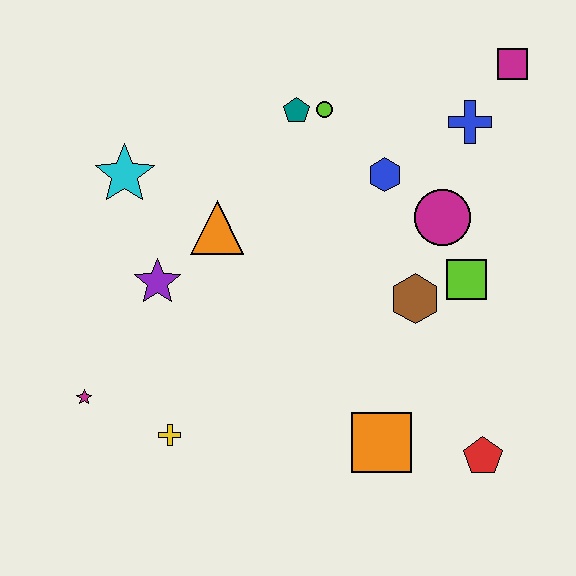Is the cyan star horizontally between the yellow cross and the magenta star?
Yes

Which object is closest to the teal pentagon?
The lime circle is closest to the teal pentagon.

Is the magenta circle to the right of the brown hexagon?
Yes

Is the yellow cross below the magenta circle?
Yes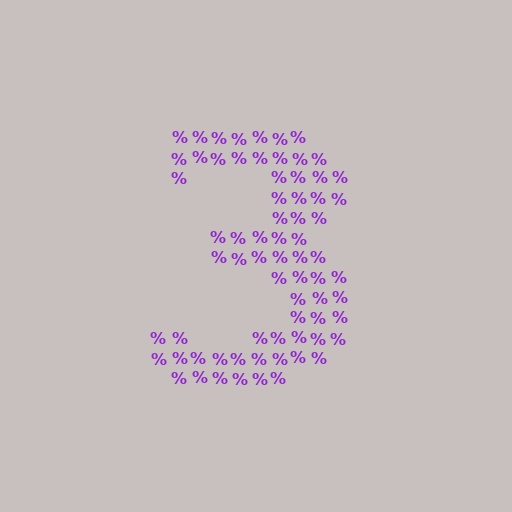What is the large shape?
The large shape is the digit 3.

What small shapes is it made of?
It is made of small percent signs.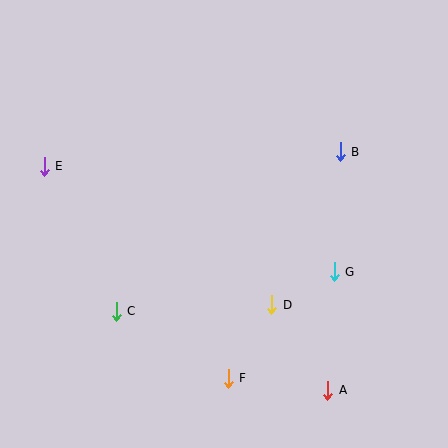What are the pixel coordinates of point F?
Point F is at (228, 378).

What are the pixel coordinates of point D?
Point D is at (272, 305).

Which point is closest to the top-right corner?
Point B is closest to the top-right corner.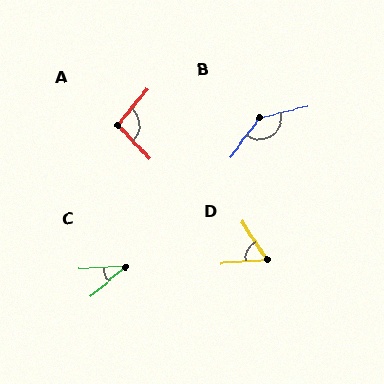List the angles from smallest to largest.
C (39°), D (61°), A (96°), B (140°).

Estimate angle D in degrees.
Approximately 61 degrees.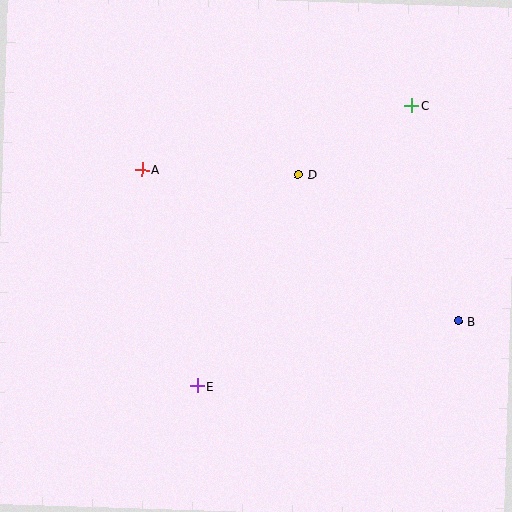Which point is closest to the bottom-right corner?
Point B is closest to the bottom-right corner.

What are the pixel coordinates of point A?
Point A is at (142, 170).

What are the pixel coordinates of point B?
Point B is at (458, 321).